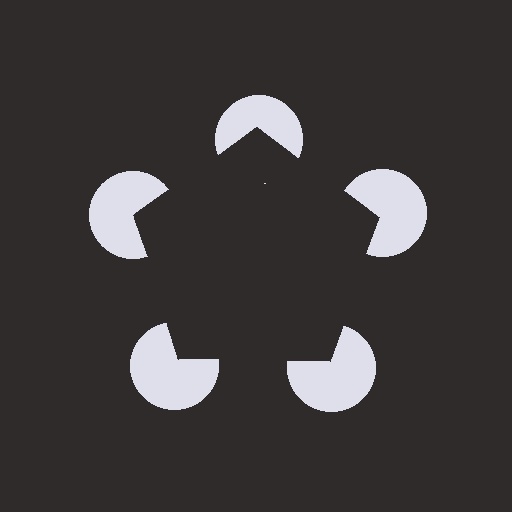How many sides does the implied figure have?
5 sides.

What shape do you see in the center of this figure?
An illusory pentagon — its edges are inferred from the aligned wedge cuts in the pac-man discs, not physically drawn.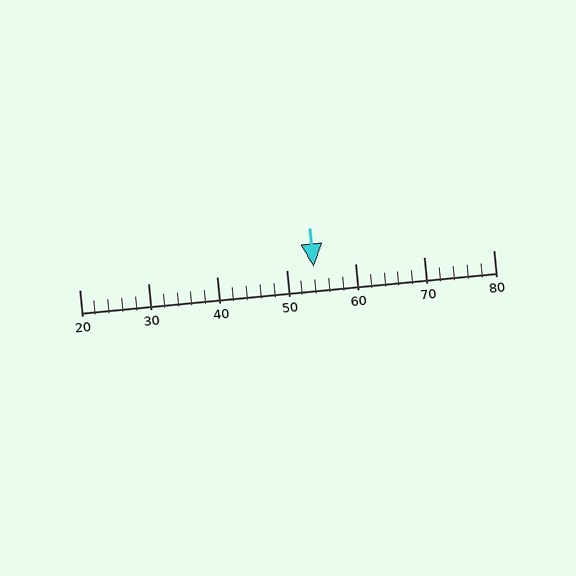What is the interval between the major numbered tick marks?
The major tick marks are spaced 10 units apart.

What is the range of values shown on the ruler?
The ruler shows values from 20 to 80.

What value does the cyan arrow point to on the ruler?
The cyan arrow points to approximately 54.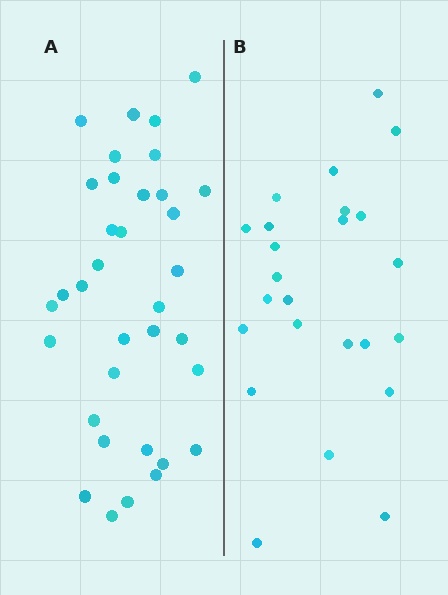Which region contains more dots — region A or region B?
Region A (the left region) has more dots.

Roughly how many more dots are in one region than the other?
Region A has roughly 12 or so more dots than region B.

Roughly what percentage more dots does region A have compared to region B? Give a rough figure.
About 45% more.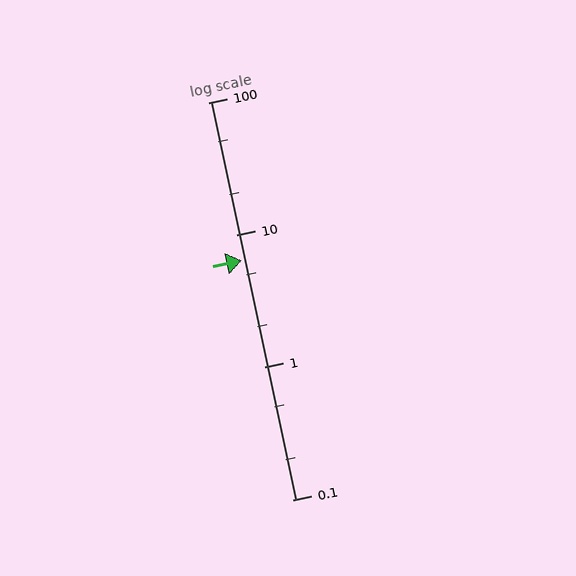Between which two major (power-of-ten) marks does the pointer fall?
The pointer is between 1 and 10.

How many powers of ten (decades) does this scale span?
The scale spans 3 decades, from 0.1 to 100.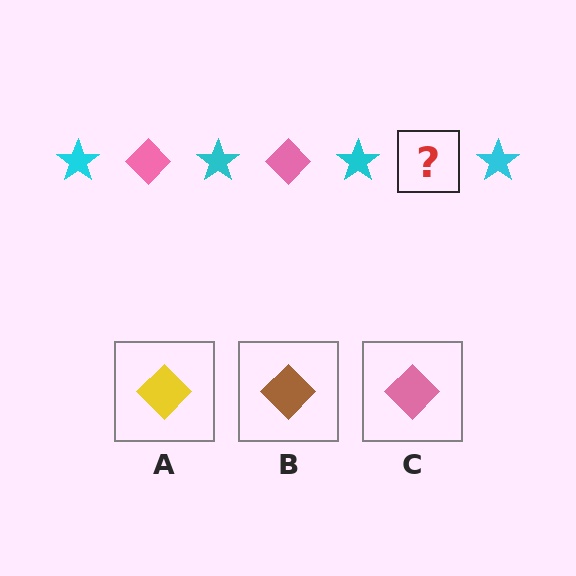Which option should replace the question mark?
Option C.